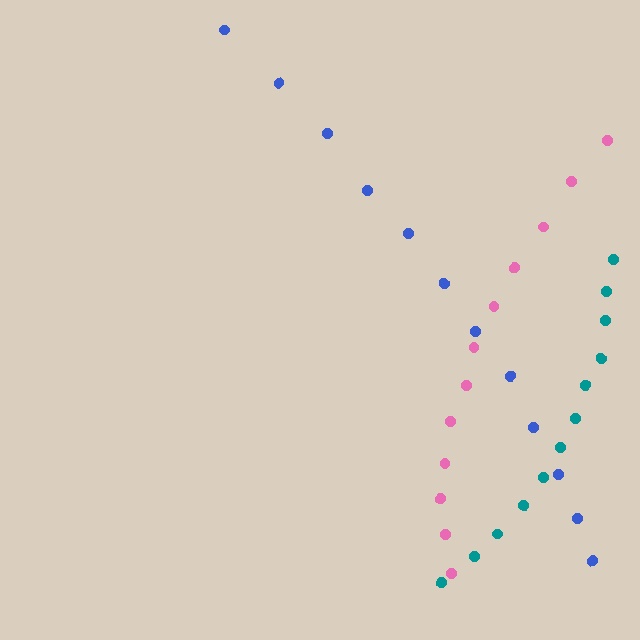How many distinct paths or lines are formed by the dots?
There are 3 distinct paths.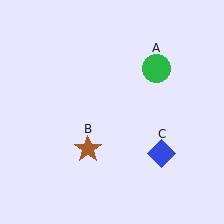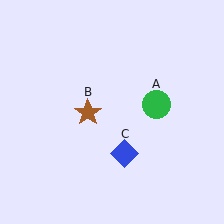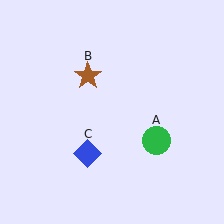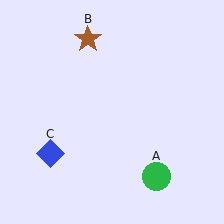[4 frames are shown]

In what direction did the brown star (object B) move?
The brown star (object B) moved up.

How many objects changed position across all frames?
3 objects changed position: green circle (object A), brown star (object B), blue diamond (object C).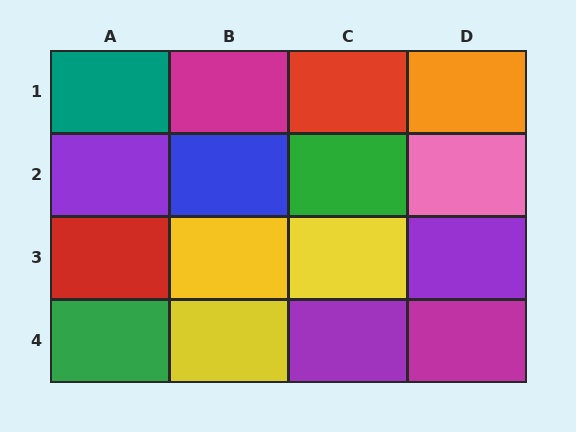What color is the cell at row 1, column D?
Orange.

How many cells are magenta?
2 cells are magenta.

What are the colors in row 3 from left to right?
Red, yellow, yellow, purple.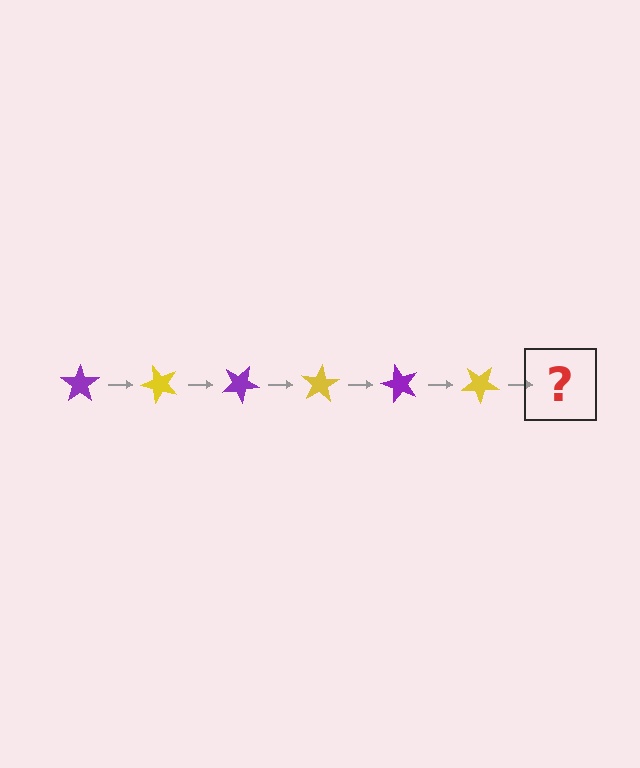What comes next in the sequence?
The next element should be a purple star, rotated 300 degrees from the start.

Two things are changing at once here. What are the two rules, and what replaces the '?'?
The two rules are that it rotates 50 degrees each step and the color cycles through purple and yellow. The '?' should be a purple star, rotated 300 degrees from the start.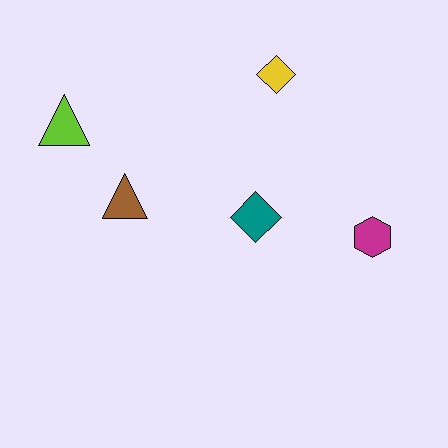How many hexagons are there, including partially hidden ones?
There is 1 hexagon.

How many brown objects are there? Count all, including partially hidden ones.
There is 1 brown object.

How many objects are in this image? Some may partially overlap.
There are 5 objects.